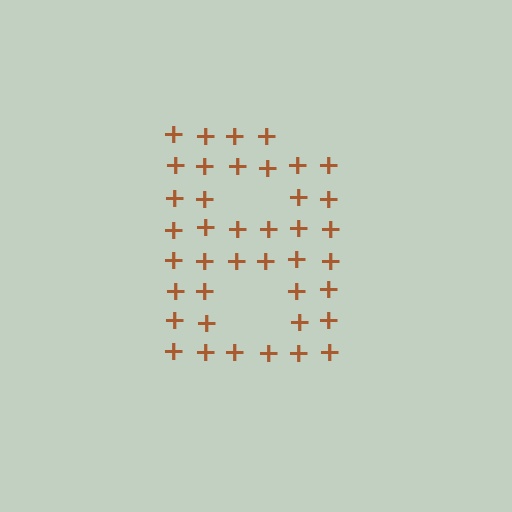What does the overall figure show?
The overall figure shows the letter B.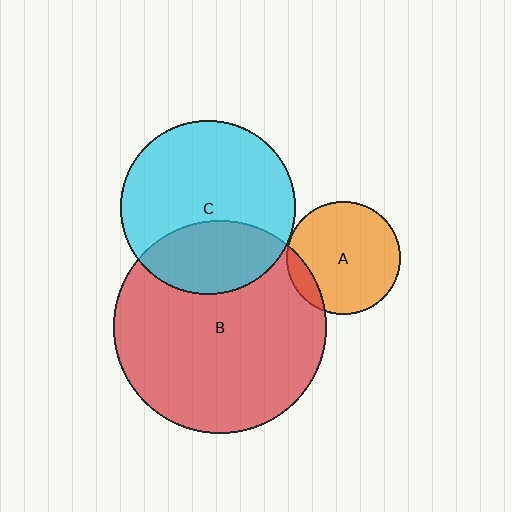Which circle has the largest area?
Circle B (red).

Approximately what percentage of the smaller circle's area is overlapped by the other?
Approximately 30%.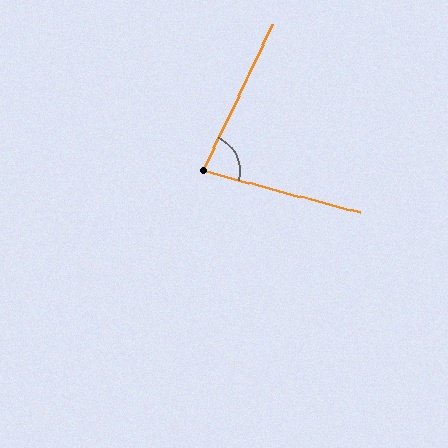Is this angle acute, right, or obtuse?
It is acute.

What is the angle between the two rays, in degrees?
Approximately 80 degrees.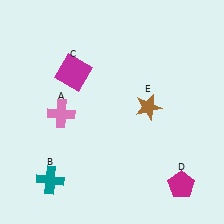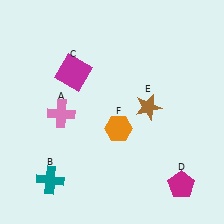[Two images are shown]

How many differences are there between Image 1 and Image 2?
There is 1 difference between the two images.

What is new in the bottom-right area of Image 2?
An orange hexagon (F) was added in the bottom-right area of Image 2.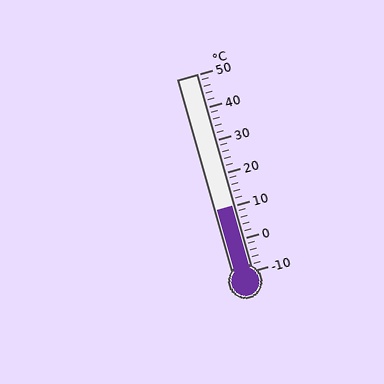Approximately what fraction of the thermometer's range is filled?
The thermometer is filled to approximately 35% of its range.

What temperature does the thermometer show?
The thermometer shows approximately 10°C.